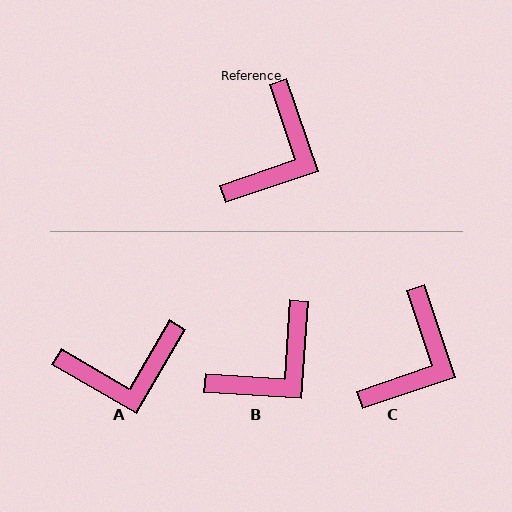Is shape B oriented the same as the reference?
No, it is off by about 22 degrees.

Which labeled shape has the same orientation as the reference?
C.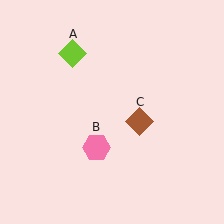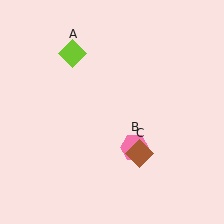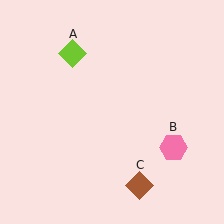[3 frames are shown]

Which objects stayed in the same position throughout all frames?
Lime diamond (object A) remained stationary.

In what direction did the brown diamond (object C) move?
The brown diamond (object C) moved down.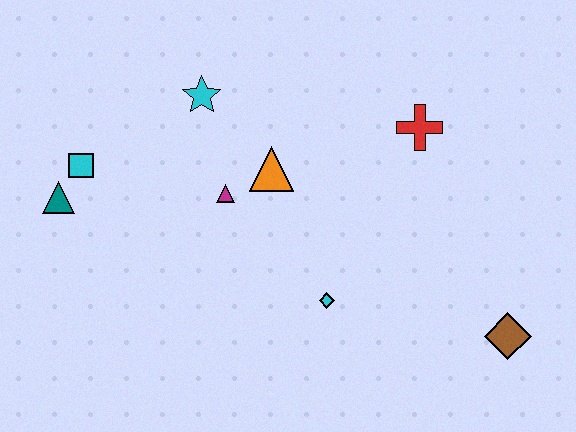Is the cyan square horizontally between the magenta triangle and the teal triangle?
Yes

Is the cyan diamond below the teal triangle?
Yes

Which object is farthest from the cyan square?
The brown diamond is farthest from the cyan square.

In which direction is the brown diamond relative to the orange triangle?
The brown diamond is to the right of the orange triangle.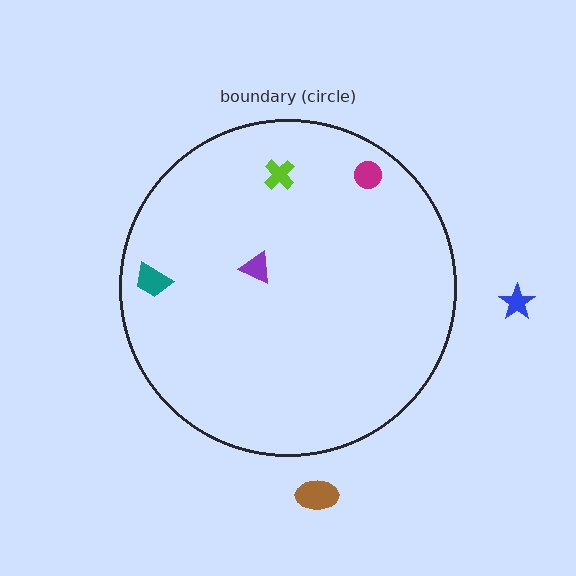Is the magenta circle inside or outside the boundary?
Inside.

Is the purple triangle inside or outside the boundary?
Inside.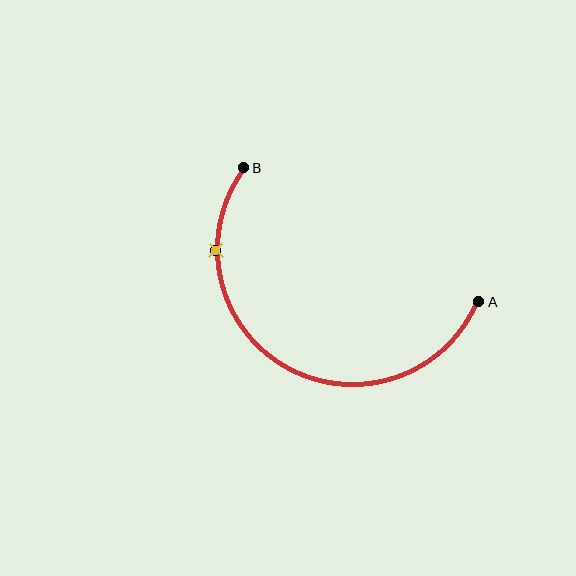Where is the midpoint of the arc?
The arc midpoint is the point on the curve farthest from the straight line joining A and B. It sits below that line.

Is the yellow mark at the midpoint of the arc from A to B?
No. The yellow mark lies on the arc but is closer to endpoint B. The arc midpoint would be at the point on the curve equidistant along the arc from both A and B.